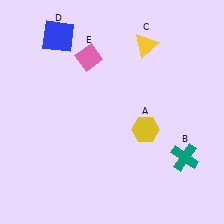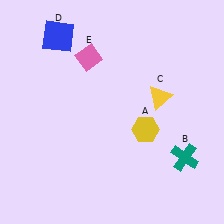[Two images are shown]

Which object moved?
The yellow triangle (C) moved down.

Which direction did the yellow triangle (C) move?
The yellow triangle (C) moved down.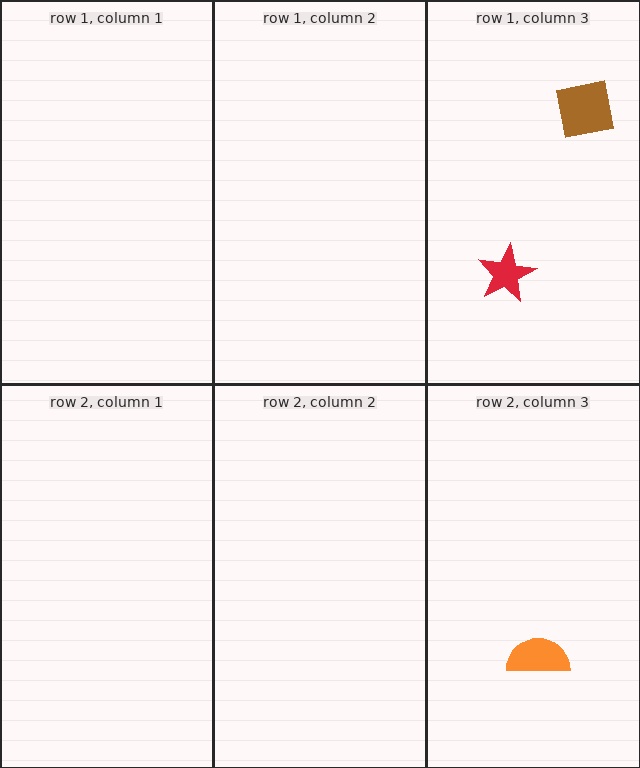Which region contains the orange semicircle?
The row 2, column 3 region.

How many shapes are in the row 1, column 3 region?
2.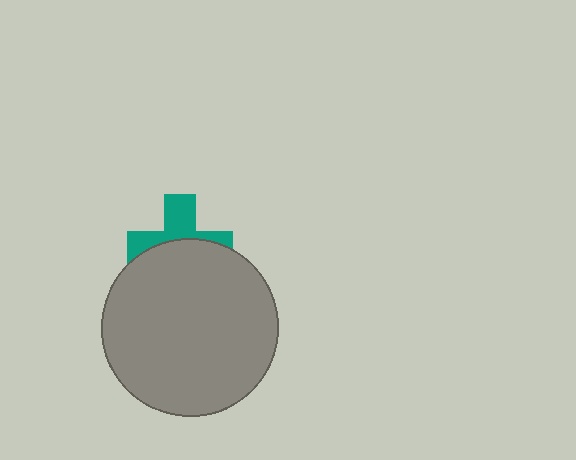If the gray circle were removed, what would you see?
You would see the complete teal cross.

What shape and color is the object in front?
The object in front is a gray circle.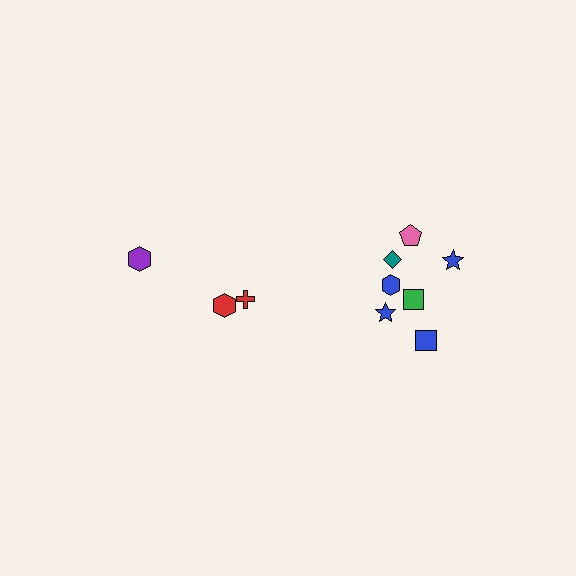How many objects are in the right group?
There are 7 objects.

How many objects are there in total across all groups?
There are 10 objects.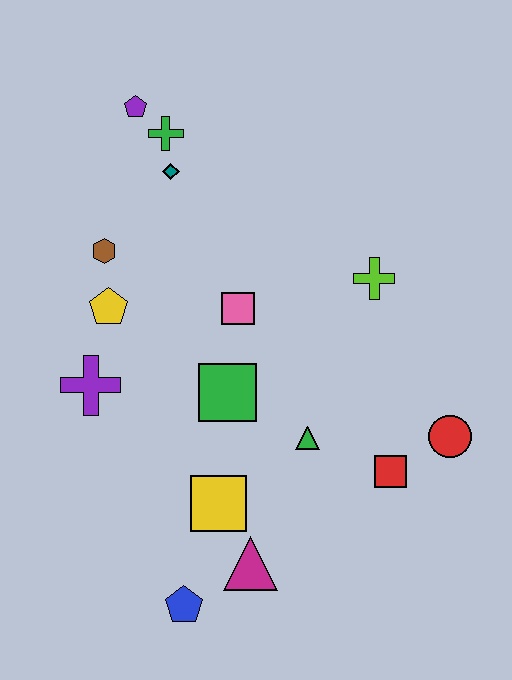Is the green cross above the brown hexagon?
Yes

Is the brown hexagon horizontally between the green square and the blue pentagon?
No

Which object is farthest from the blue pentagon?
The purple pentagon is farthest from the blue pentagon.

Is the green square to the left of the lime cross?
Yes